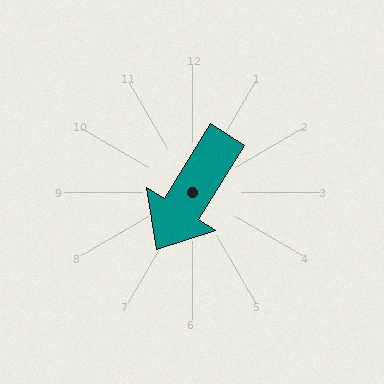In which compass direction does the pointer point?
Southwest.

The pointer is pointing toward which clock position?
Roughly 7 o'clock.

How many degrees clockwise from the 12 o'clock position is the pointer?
Approximately 212 degrees.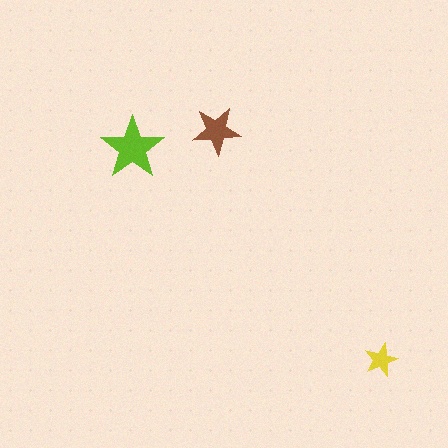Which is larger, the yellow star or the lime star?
The lime one.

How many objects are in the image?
There are 3 objects in the image.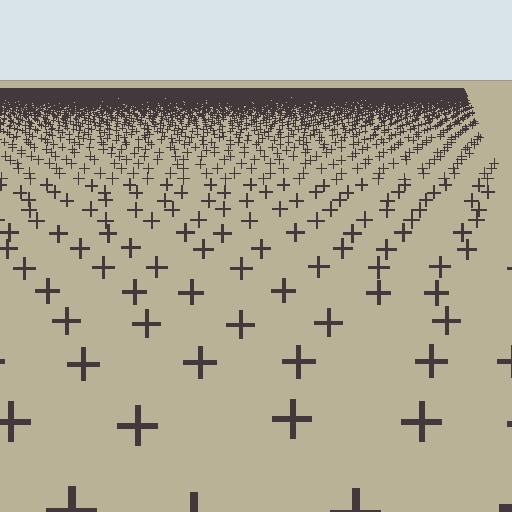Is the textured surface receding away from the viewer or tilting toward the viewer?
The surface is receding away from the viewer. Texture elements get smaller and denser toward the top.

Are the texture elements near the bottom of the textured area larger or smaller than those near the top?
Larger. Near the bottom, elements are closer to the viewer and appear at a bigger on-screen size.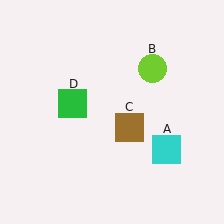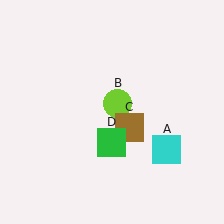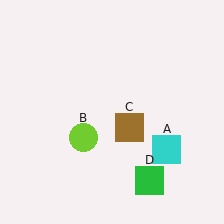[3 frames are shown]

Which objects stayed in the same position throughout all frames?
Cyan square (object A) and brown square (object C) remained stationary.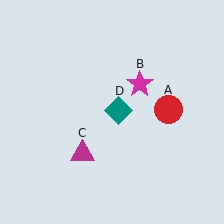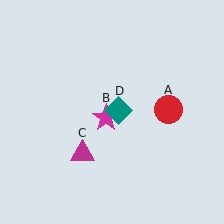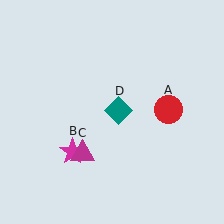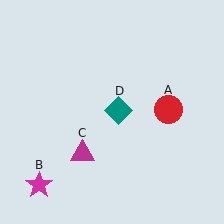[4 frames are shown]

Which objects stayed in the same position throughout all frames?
Red circle (object A) and magenta triangle (object C) and teal diamond (object D) remained stationary.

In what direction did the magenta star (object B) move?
The magenta star (object B) moved down and to the left.